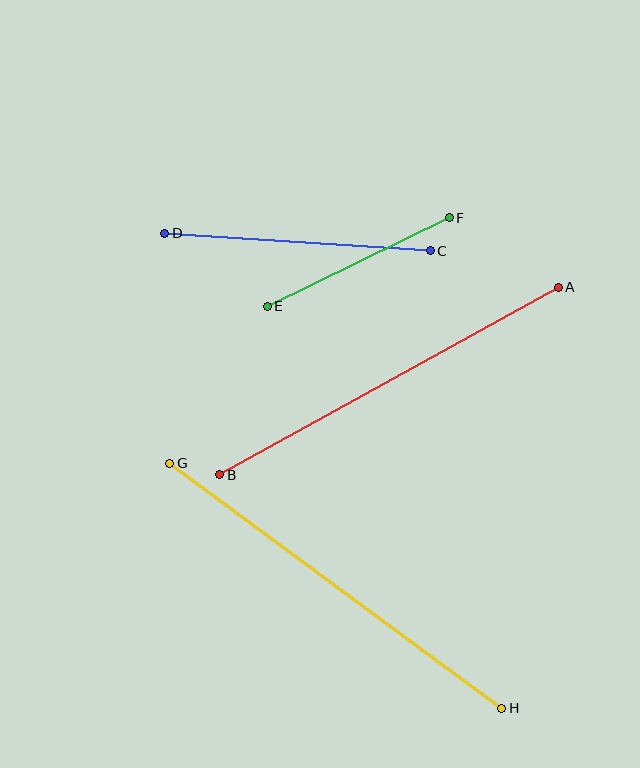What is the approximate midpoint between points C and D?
The midpoint is at approximately (297, 242) pixels.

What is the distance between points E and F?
The distance is approximately 203 pixels.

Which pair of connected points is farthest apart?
Points G and H are farthest apart.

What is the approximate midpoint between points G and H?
The midpoint is at approximately (336, 586) pixels.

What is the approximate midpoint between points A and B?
The midpoint is at approximately (389, 381) pixels.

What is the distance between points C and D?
The distance is approximately 266 pixels.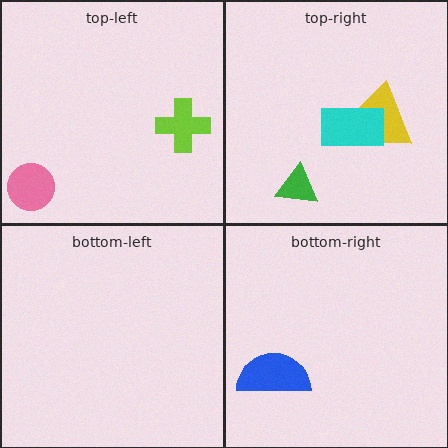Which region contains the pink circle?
The top-left region.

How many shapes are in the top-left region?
2.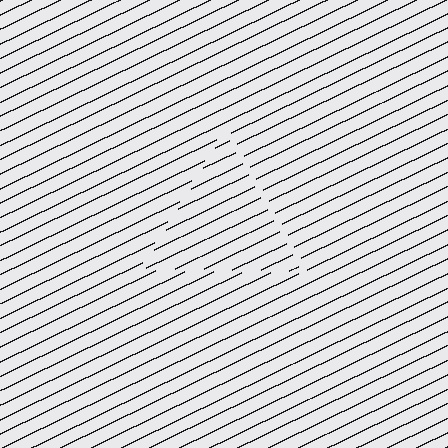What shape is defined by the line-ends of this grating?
An illusory triangle. The interior of the shape contains the same grating, shifted by half a period — the contour is defined by the phase discontinuity where line-ends from the inner and outer gratings abut.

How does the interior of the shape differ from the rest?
The interior of the shape contains the same grating, shifted by half a period — the contour is defined by the phase discontinuity where line-ends from the inner and outer gratings abut.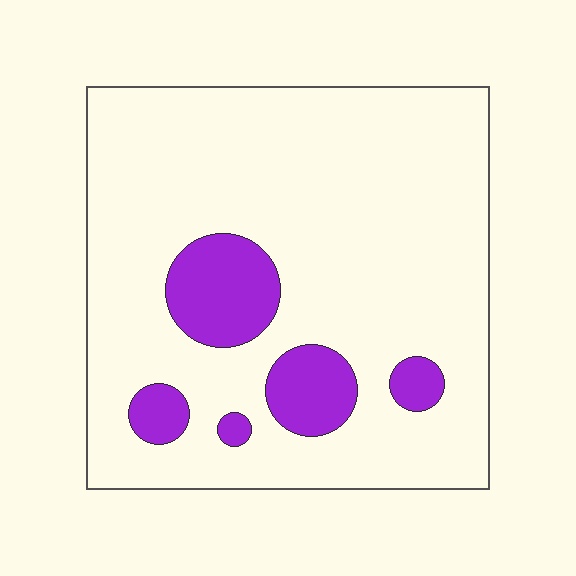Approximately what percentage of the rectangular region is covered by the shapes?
Approximately 15%.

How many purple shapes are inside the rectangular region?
5.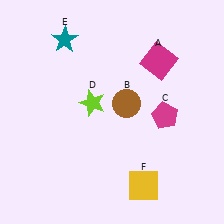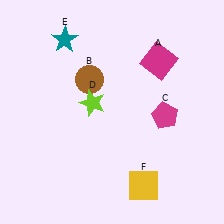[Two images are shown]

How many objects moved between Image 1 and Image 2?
1 object moved between the two images.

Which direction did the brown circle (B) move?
The brown circle (B) moved left.